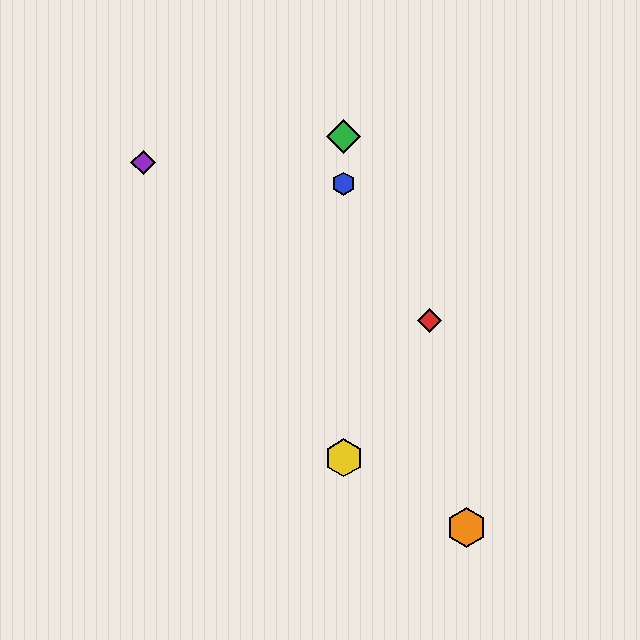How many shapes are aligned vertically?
3 shapes (the blue hexagon, the green diamond, the yellow hexagon) are aligned vertically.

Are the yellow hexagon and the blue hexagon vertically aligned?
Yes, both are at x≈344.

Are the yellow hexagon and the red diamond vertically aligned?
No, the yellow hexagon is at x≈344 and the red diamond is at x≈429.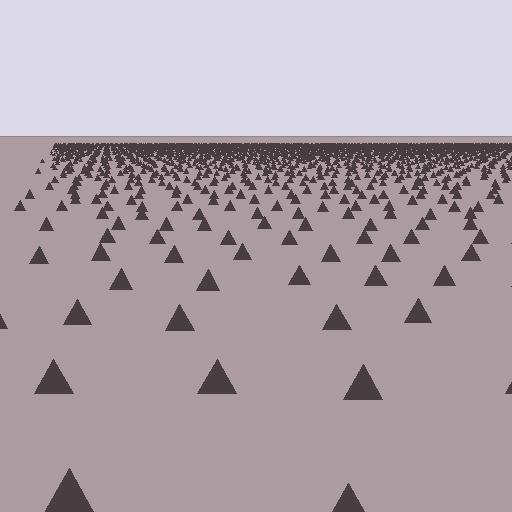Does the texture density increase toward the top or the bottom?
Density increases toward the top.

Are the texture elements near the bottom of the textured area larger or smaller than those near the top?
Larger. Near the bottom, elements are closer to the viewer and appear at a bigger on-screen size.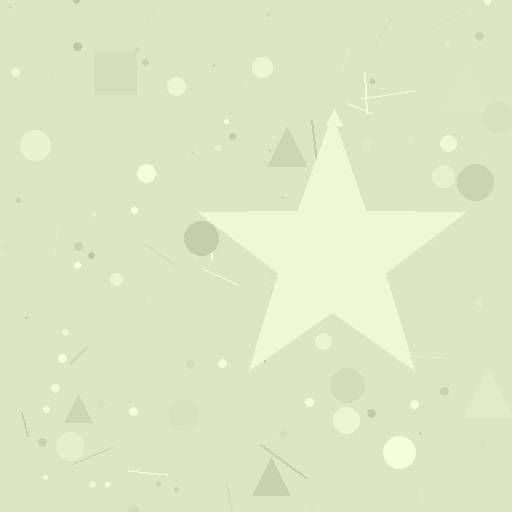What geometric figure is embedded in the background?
A star is embedded in the background.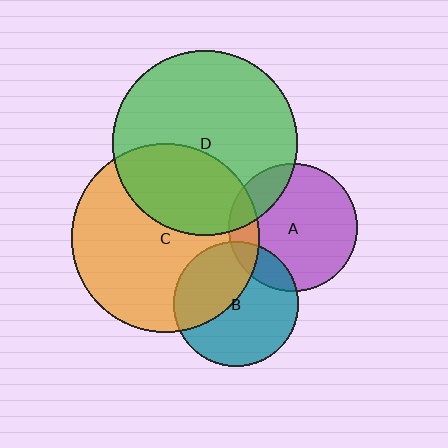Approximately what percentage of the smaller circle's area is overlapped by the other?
Approximately 15%.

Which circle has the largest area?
Circle C (orange).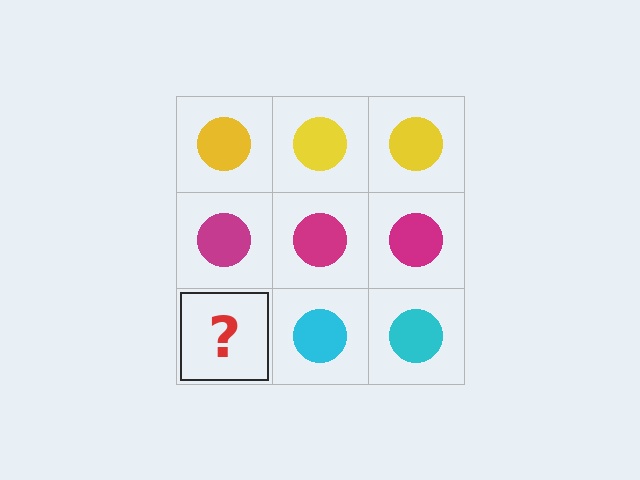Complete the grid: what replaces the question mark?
The question mark should be replaced with a cyan circle.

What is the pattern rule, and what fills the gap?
The rule is that each row has a consistent color. The gap should be filled with a cyan circle.